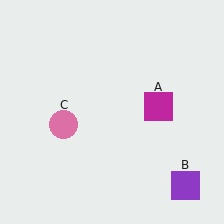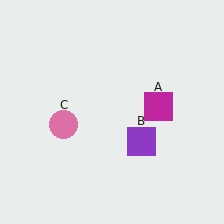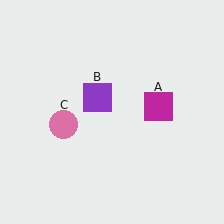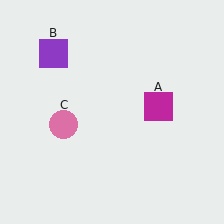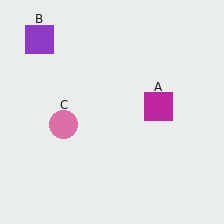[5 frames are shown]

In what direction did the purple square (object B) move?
The purple square (object B) moved up and to the left.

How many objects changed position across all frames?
1 object changed position: purple square (object B).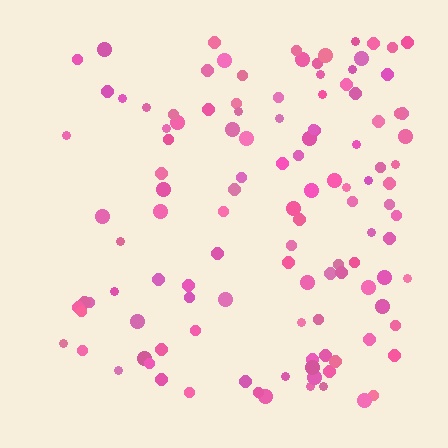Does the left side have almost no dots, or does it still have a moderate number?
Still a moderate number, just noticeably fewer than the right.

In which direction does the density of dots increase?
From left to right, with the right side densest.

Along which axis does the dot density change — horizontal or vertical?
Horizontal.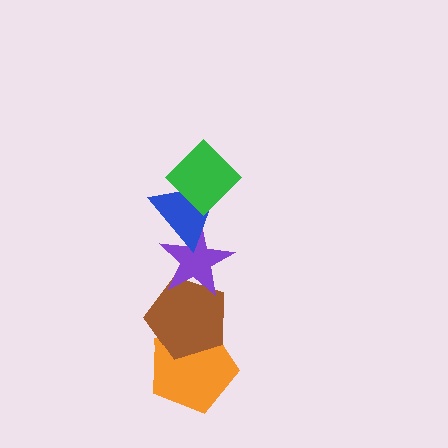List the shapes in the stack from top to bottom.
From top to bottom: the green diamond, the blue triangle, the purple star, the brown pentagon, the orange pentagon.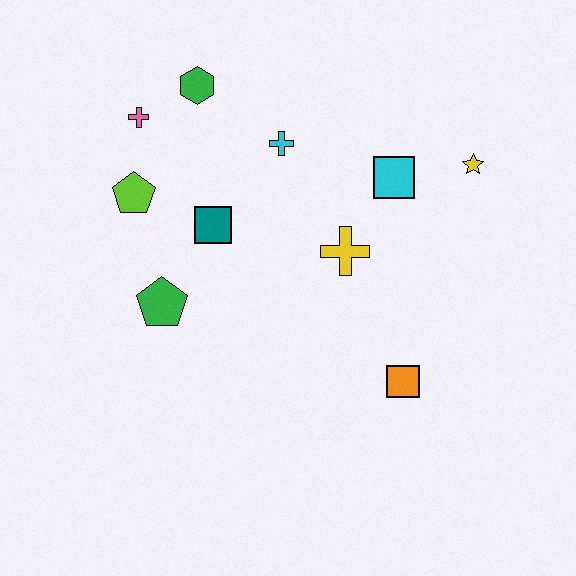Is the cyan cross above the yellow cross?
Yes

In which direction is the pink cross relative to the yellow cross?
The pink cross is to the left of the yellow cross.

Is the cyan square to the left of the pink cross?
No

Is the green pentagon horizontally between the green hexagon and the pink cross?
Yes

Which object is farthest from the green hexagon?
The orange square is farthest from the green hexagon.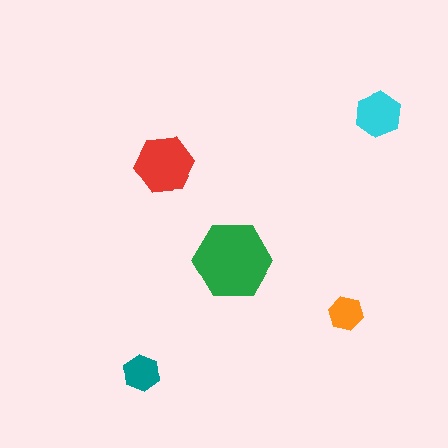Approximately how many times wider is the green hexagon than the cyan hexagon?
About 1.5 times wider.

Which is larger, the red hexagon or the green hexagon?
The green one.